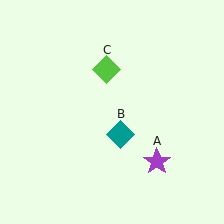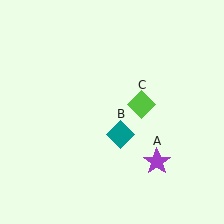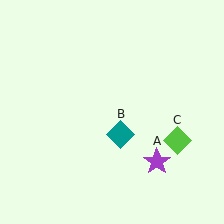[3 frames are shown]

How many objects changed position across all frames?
1 object changed position: lime diamond (object C).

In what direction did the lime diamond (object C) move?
The lime diamond (object C) moved down and to the right.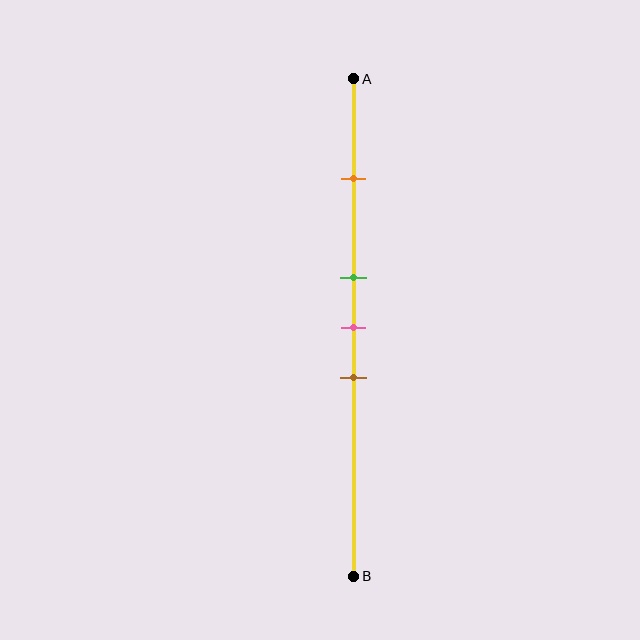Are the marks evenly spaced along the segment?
No, the marks are not evenly spaced.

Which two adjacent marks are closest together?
The green and pink marks are the closest adjacent pair.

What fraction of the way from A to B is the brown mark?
The brown mark is approximately 60% (0.6) of the way from A to B.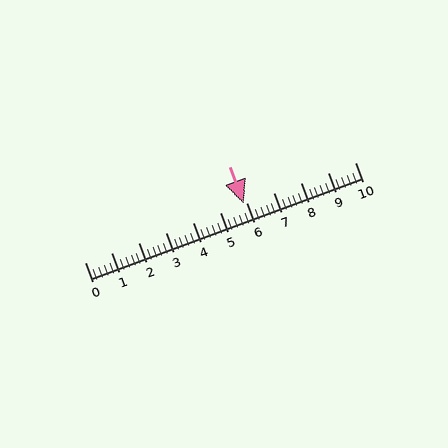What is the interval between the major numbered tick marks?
The major tick marks are spaced 1 units apart.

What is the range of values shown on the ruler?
The ruler shows values from 0 to 10.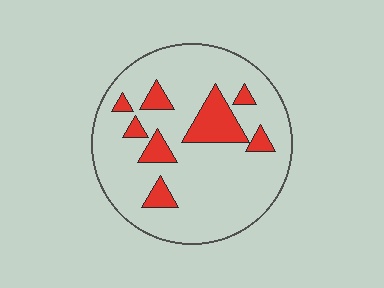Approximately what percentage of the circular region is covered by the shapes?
Approximately 15%.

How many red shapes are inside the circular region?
8.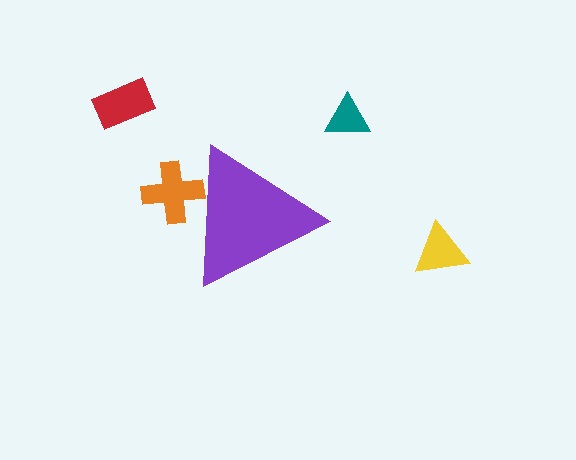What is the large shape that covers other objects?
A purple triangle.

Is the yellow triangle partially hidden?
No, the yellow triangle is fully visible.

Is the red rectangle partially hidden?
No, the red rectangle is fully visible.